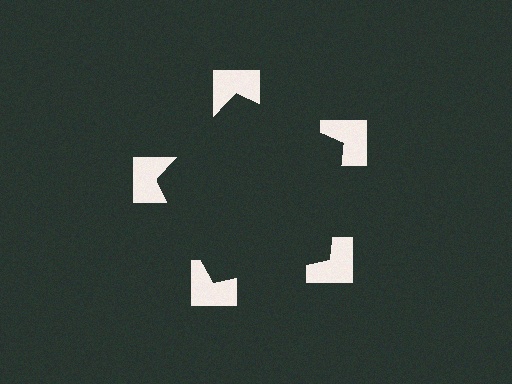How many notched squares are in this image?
There are 5 — one at each vertex of the illusory pentagon.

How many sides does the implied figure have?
5 sides.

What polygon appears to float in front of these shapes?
An illusory pentagon — its edges are inferred from the aligned wedge cuts in the notched squares, not physically drawn.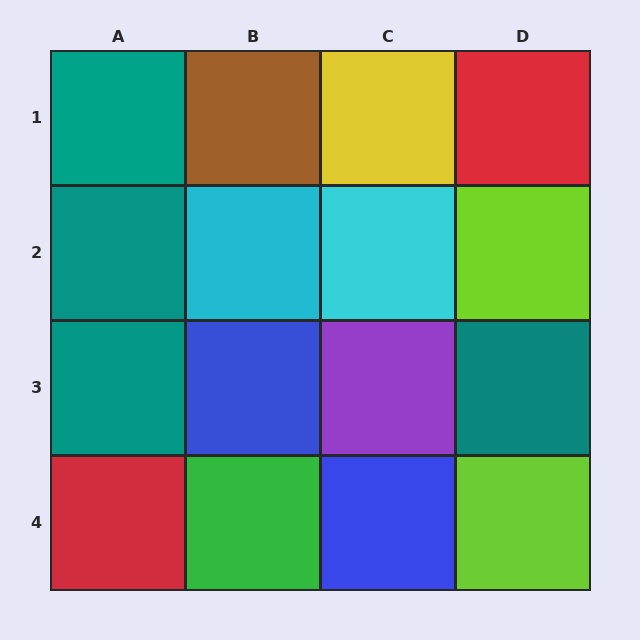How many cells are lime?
2 cells are lime.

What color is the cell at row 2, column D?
Lime.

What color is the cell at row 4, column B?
Green.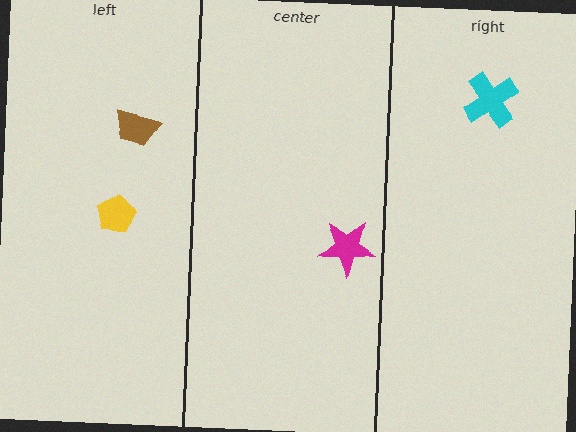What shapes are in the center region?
The magenta star.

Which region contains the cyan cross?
The right region.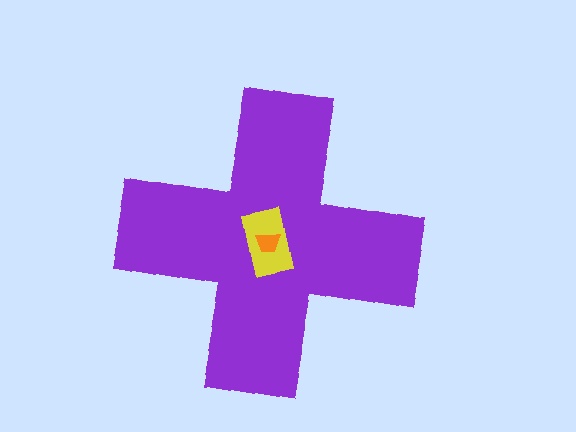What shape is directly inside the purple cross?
The yellow rectangle.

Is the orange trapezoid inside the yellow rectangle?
Yes.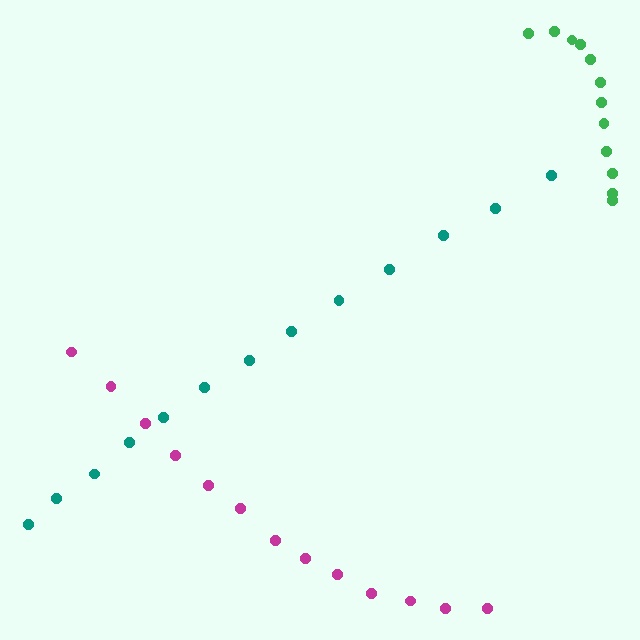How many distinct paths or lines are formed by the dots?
There are 3 distinct paths.